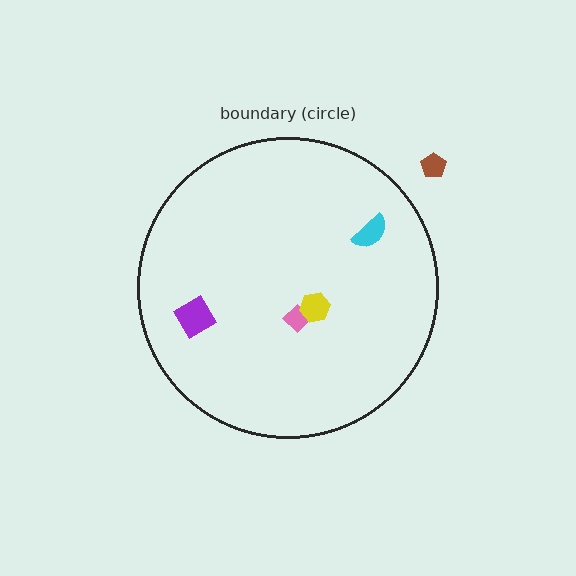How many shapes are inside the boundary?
4 inside, 1 outside.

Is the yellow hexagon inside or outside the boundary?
Inside.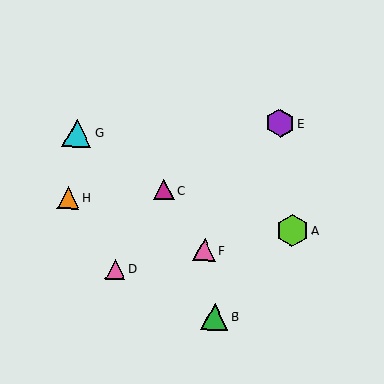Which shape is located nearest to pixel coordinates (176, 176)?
The magenta triangle (labeled C) at (164, 190) is nearest to that location.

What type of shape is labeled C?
Shape C is a magenta triangle.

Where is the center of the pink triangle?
The center of the pink triangle is at (204, 250).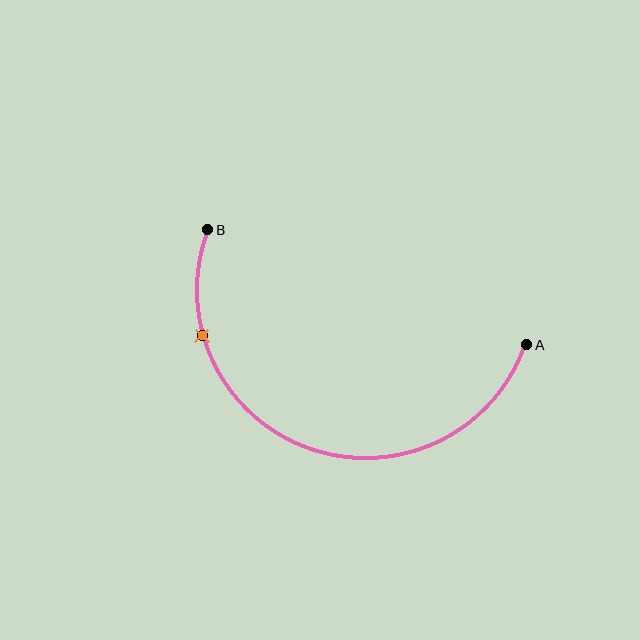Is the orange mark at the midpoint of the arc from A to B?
No. The orange mark lies on the arc but is closer to endpoint B. The arc midpoint would be at the point on the curve equidistant along the arc from both A and B.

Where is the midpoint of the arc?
The arc midpoint is the point on the curve farthest from the straight line joining A and B. It sits below that line.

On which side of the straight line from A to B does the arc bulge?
The arc bulges below the straight line connecting A and B.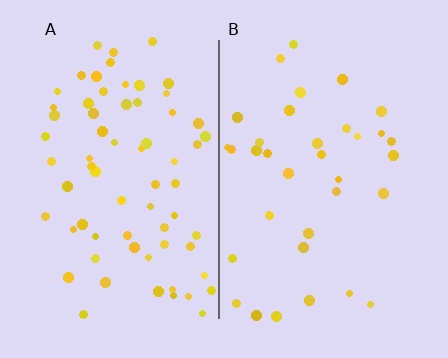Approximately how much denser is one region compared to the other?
Approximately 1.9× — region A over region B.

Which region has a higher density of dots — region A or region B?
A (the left).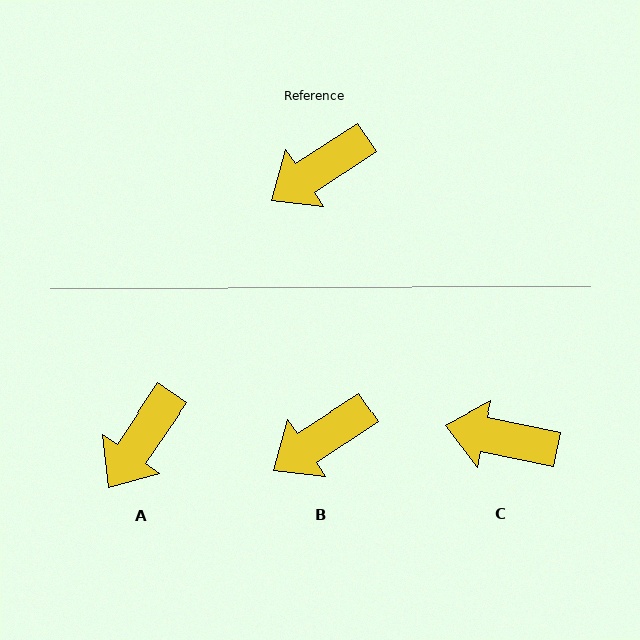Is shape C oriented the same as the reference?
No, it is off by about 45 degrees.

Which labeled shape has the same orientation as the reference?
B.